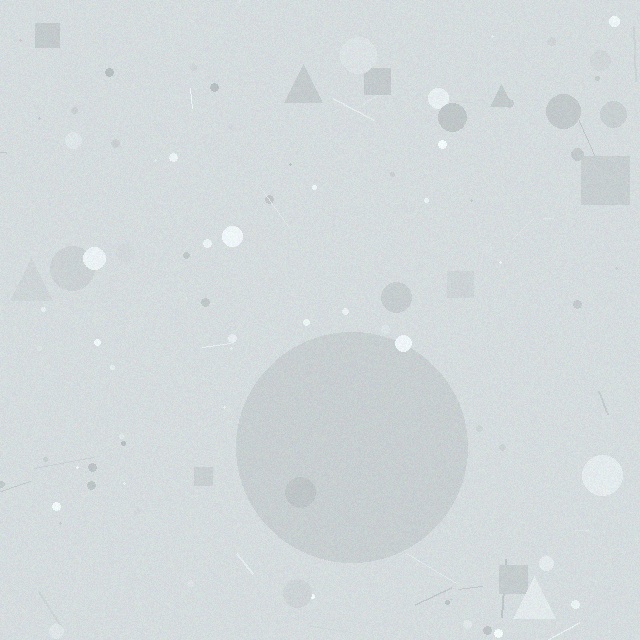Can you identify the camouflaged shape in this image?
The camouflaged shape is a circle.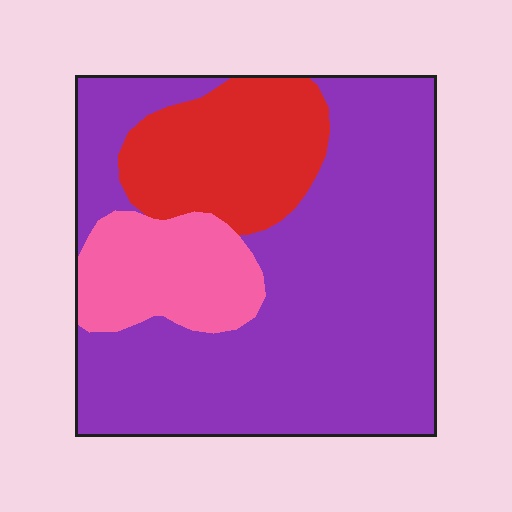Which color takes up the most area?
Purple, at roughly 65%.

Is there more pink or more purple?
Purple.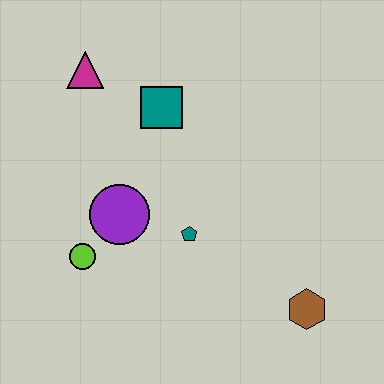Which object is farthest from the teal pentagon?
The magenta triangle is farthest from the teal pentagon.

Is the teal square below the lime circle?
No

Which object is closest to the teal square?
The magenta triangle is closest to the teal square.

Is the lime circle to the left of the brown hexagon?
Yes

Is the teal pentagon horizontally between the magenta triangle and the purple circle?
No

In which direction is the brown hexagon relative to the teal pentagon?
The brown hexagon is to the right of the teal pentagon.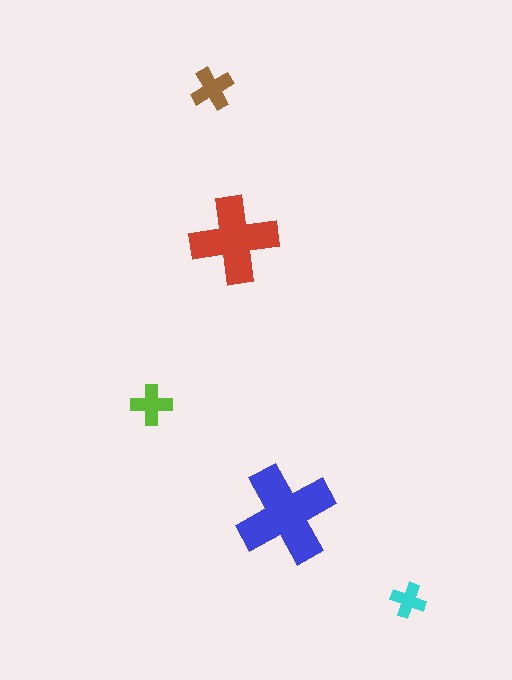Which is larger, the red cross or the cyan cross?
The red one.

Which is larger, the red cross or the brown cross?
The red one.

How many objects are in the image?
There are 5 objects in the image.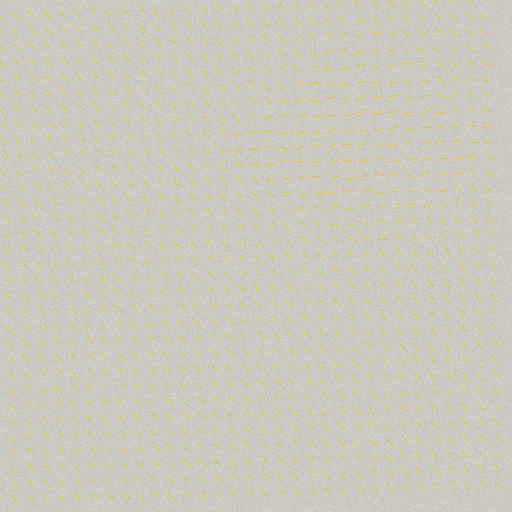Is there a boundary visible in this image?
Yes, there is a texture boundary formed by a change in line orientation.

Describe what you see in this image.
The image is filled with small yellow line segments. A diamond region in the image has lines oriented differently from the surrounding lines, creating a visible texture boundary.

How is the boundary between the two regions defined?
The boundary is defined purely by a change in line orientation (approximately 45 degrees difference). All lines are the same color and thickness.